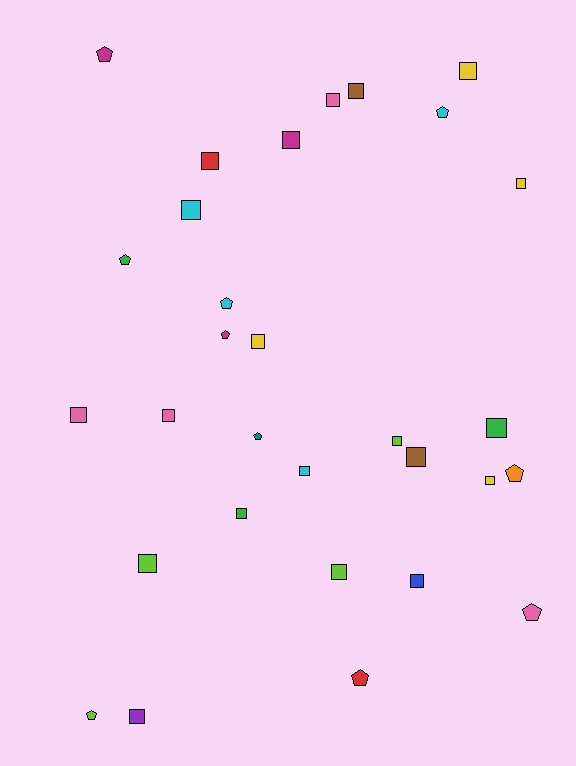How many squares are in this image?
There are 20 squares.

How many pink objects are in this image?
There are 4 pink objects.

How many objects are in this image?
There are 30 objects.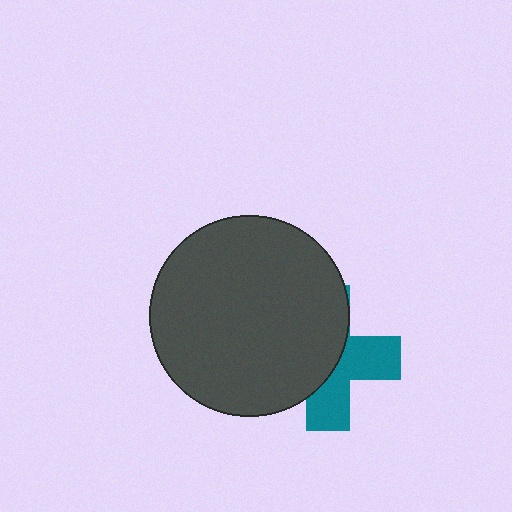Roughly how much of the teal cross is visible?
A small part of it is visible (roughly 44%).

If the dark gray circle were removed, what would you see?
You would see the complete teal cross.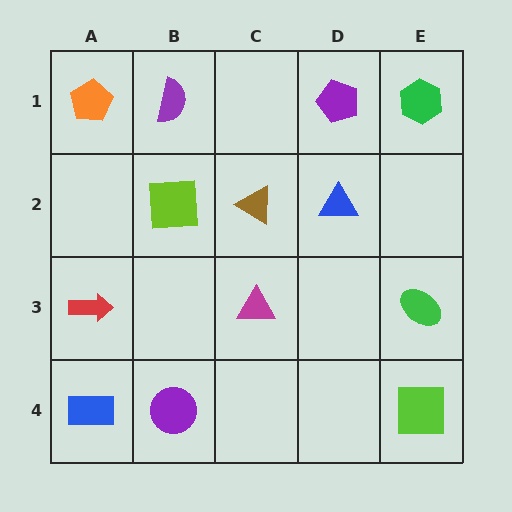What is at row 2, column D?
A blue triangle.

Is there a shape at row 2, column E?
No, that cell is empty.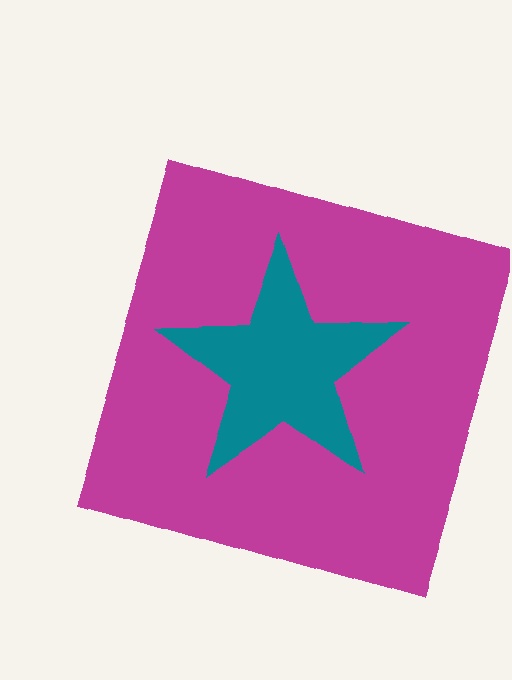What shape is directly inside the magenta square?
The teal star.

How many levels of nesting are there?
2.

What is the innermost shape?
The teal star.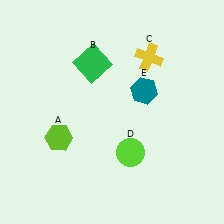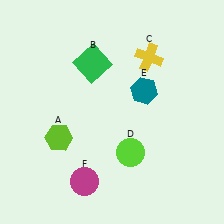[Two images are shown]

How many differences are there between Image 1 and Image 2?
There is 1 difference between the two images.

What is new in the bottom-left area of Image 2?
A magenta circle (F) was added in the bottom-left area of Image 2.